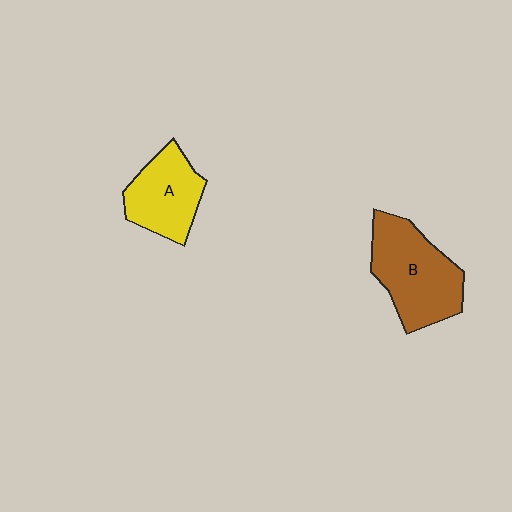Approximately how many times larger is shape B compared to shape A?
Approximately 1.4 times.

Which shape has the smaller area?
Shape A (yellow).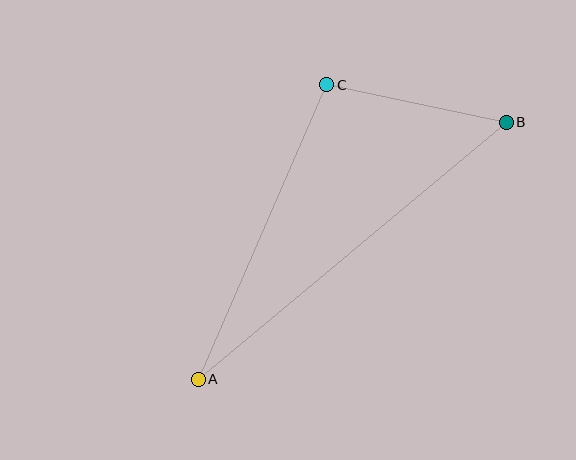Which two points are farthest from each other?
Points A and B are farthest from each other.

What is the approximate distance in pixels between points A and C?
The distance between A and C is approximately 321 pixels.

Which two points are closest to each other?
Points B and C are closest to each other.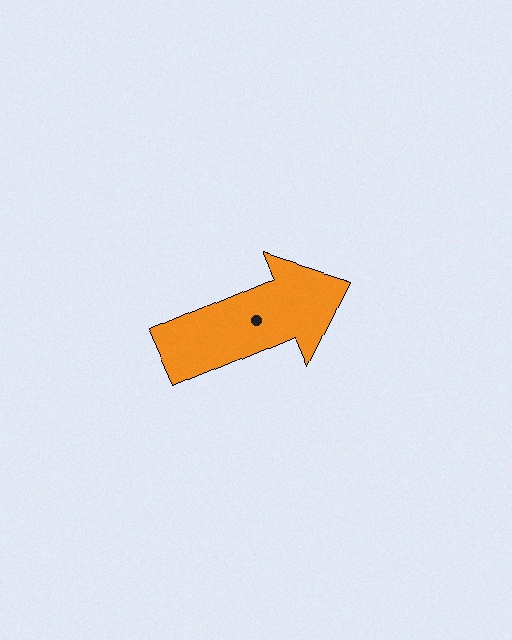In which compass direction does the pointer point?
Northeast.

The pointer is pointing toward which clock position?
Roughly 2 o'clock.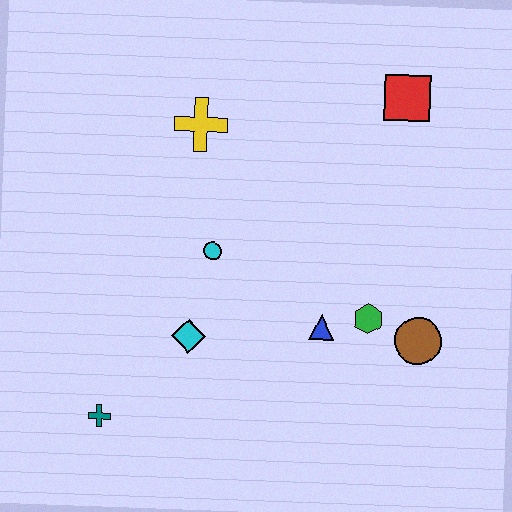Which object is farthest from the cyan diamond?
The red square is farthest from the cyan diamond.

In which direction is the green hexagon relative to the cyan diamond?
The green hexagon is to the right of the cyan diamond.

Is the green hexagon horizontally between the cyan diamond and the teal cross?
No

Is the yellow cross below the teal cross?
No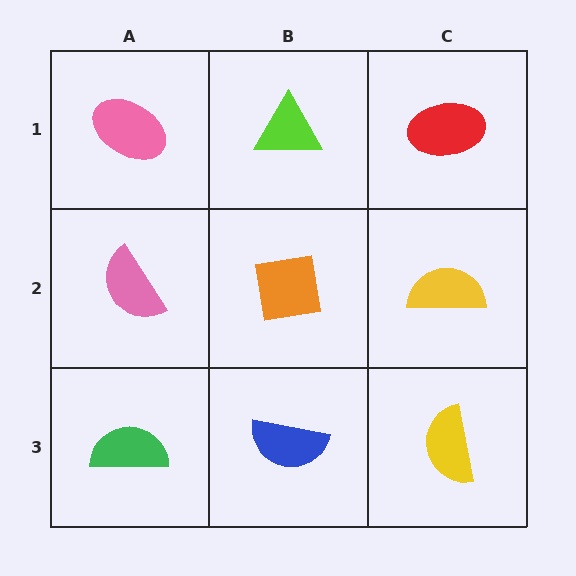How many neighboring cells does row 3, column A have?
2.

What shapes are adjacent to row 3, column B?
An orange square (row 2, column B), a green semicircle (row 3, column A), a yellow semicircle (row 3, column C).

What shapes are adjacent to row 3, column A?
A pink semicircle (row 2, column A), a blue semicircle (row 3, column B).